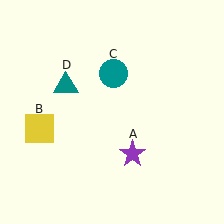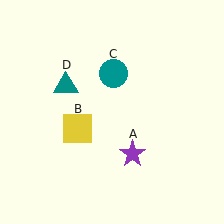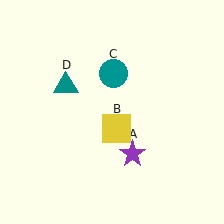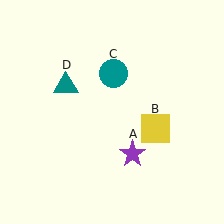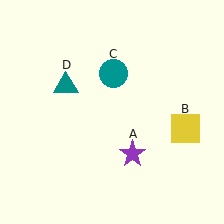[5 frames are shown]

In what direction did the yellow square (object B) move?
The yellow square (object B) moved right.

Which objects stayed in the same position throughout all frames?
Purple star (object A) and teal circle (object C) and teal triangle (object D) remained stationary.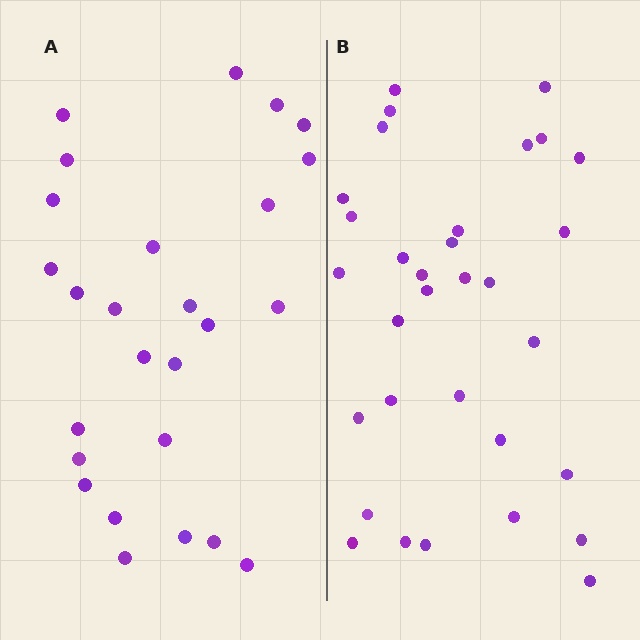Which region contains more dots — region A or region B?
Region B (the right region) has more dots.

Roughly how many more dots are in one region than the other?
Region B has about 6 more dots than region A.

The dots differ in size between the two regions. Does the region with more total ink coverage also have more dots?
No. Region A has more total ink coverage because its dots are larger, but region B actually contains more individual dots. Total area can be misleading — the number of items is what matters here.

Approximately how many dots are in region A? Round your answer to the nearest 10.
About 30 dots. (The exact count is 26, which rounds to 30.)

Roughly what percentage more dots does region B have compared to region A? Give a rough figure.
About 25% more.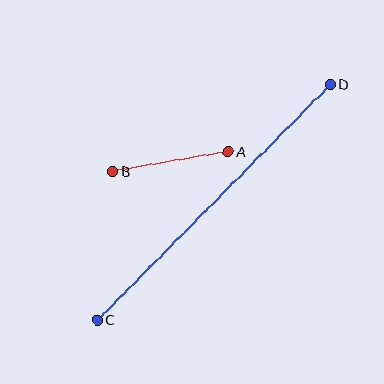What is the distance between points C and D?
The distance is approximately 331 pixels.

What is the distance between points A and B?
The distance is approximately 117 pixels.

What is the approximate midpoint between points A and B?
The midpoint is at approximately (170, 161) pixels.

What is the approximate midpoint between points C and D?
The midpoint is at approximately (214, 202) pixels.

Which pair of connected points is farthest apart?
Points C and D are farthest apart.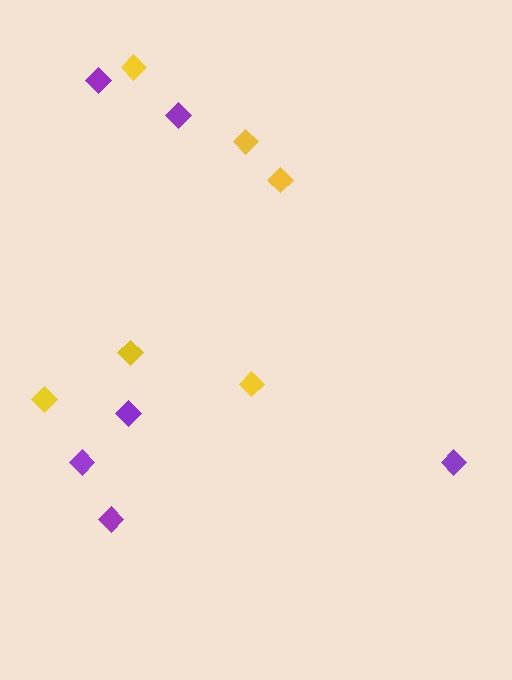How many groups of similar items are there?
There are 2 groups: one group of purple diamonds (6) and one group of yellow diamonds (6).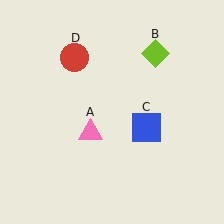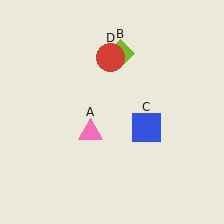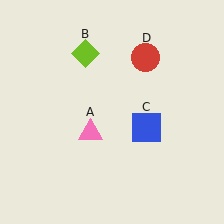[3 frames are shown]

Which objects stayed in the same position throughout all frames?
Pink triangle (object A) and blue square (object C) remained stationary.